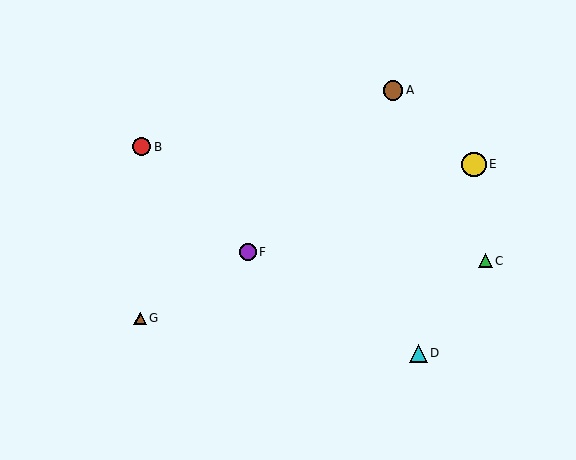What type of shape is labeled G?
Shape G is a brown triangle.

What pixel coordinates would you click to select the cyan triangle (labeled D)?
Click at (418, 353) to select the cyan triangle D.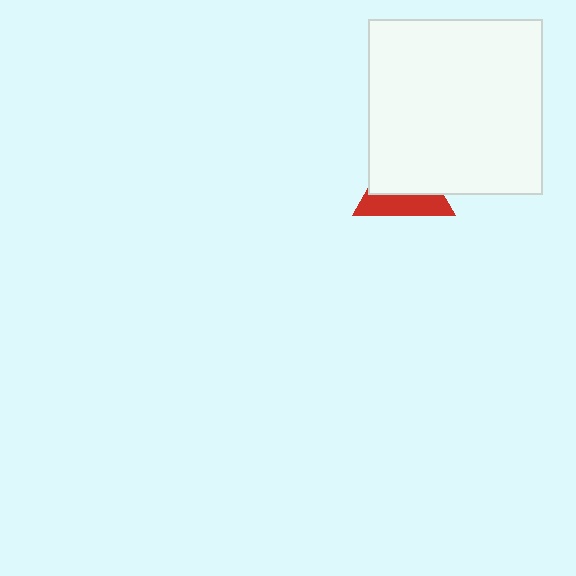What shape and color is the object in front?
The object in front is a white square.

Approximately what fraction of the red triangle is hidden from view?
Roughly 60% of the red triangle is hidden behind the white square.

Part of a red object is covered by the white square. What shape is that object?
It is a triangle.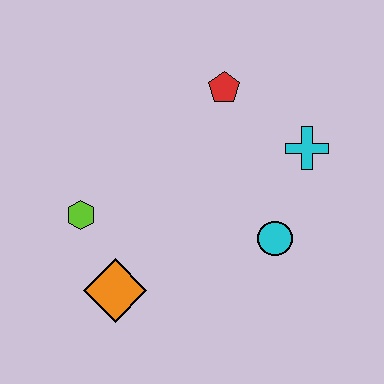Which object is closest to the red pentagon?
The cyan cross is closest to the red pentagon.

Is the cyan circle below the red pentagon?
Yes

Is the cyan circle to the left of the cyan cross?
Yes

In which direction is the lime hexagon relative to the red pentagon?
The lime hexagon is to the left of the red pentagon.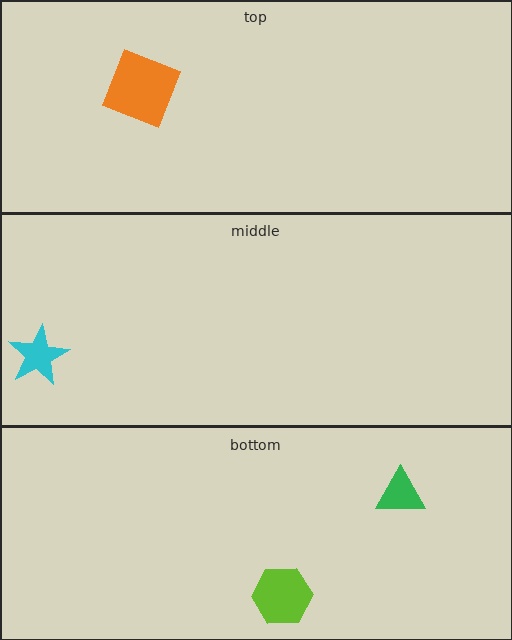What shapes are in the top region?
The orange square.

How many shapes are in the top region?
1.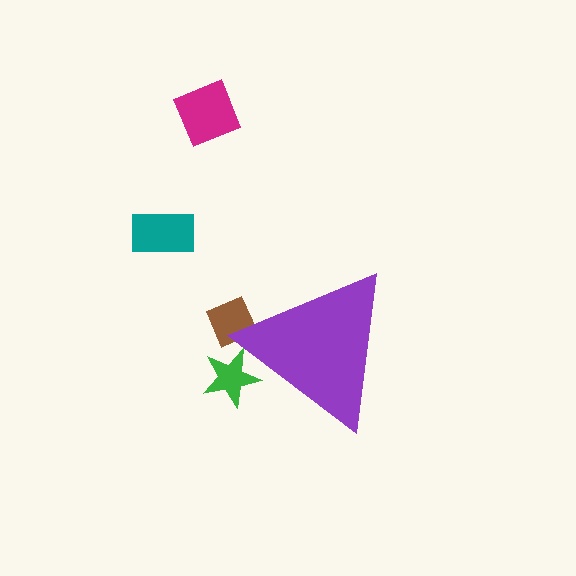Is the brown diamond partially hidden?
Yes, the brown diamond is partially hidden behind the purple triangle.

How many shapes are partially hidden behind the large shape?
2 shapes are partially hidden.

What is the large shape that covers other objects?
A purple triangle.